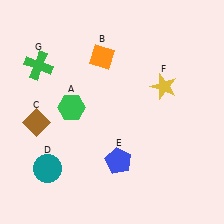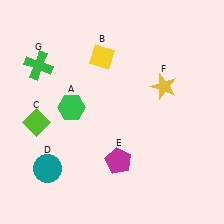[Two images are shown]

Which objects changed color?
B changed from orange to yellow. C changed from brown to lime. E changed from blue to magenta.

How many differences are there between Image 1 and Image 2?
There are 3 differences between the two images.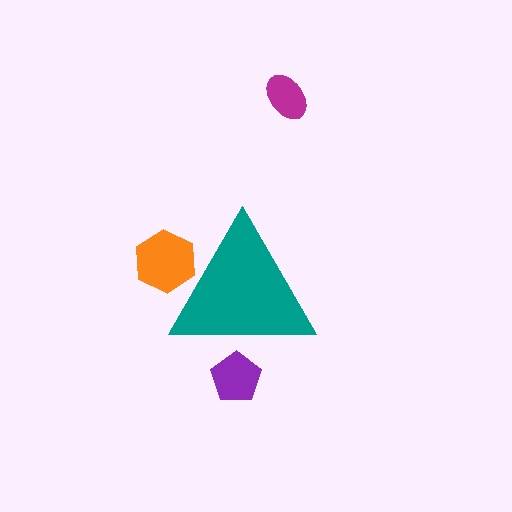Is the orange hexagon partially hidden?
Yes, the orange hexagon is partially hidden behind the teal triangle.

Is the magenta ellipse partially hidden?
No, the magenta ellipse is fully visible.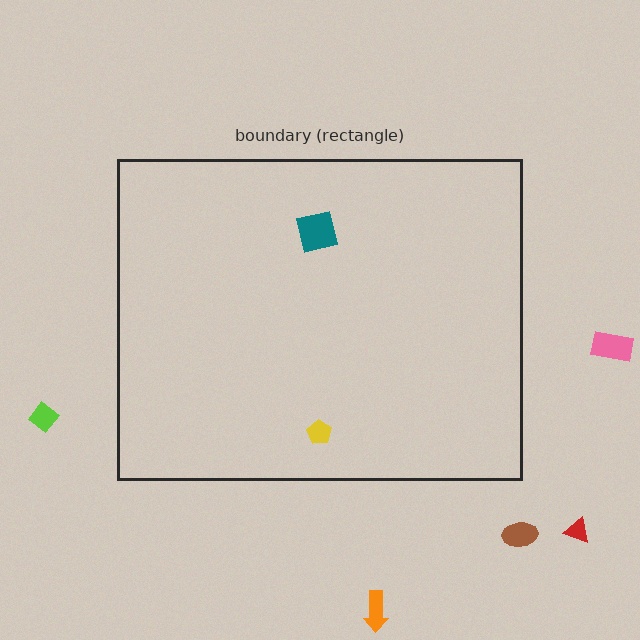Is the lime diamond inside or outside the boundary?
Outside.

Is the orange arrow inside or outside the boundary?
Outside.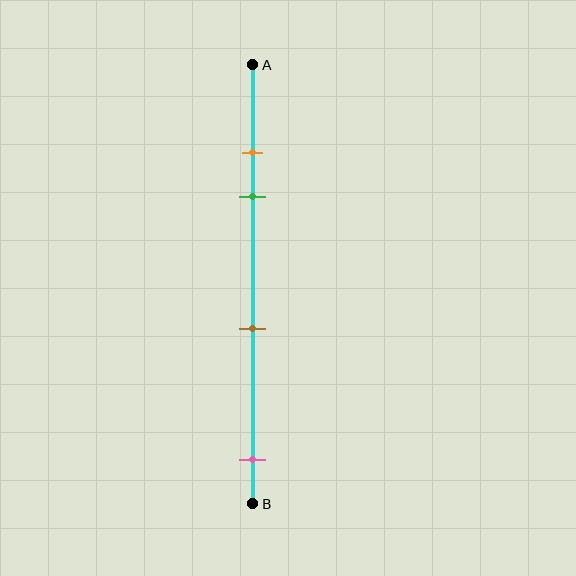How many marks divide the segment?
There are 4 marks dividing the segment.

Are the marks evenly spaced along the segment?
No, the marks are not evenly spaced.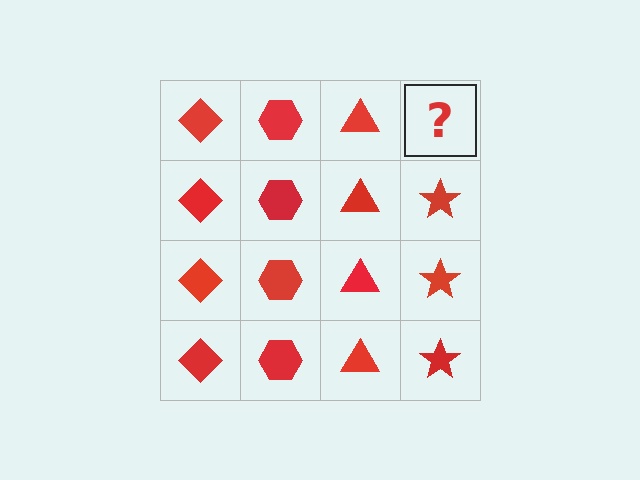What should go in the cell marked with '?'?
The missing cell should contain a red star.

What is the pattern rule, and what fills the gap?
The rule is that each column has a consistent shape. The gap should be filled with a red star.